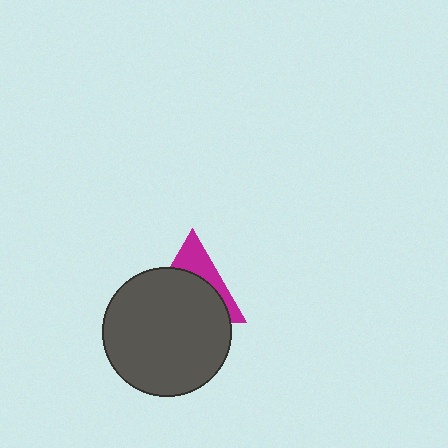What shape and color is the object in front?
The object in front is a dark gray circle.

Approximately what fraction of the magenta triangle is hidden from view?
Roughly 67% of the magenta triangle is hidden behind the dark gray circle.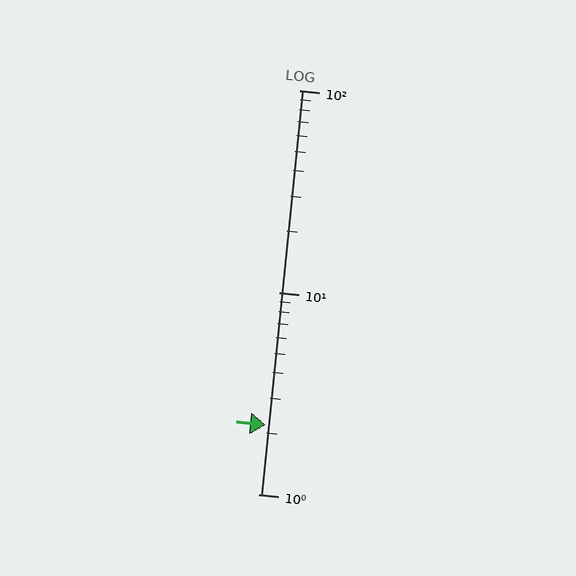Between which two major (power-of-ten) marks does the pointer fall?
The pointer is between 1 and 10.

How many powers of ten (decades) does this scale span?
The scale spans 2 decades, from 1 to 100.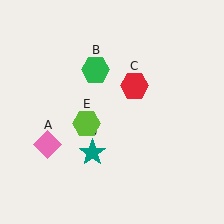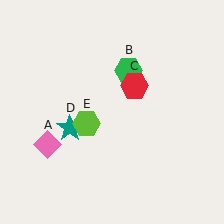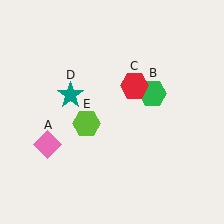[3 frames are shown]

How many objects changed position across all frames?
2 objects changed position: green hexagon (object B), teal star (object D).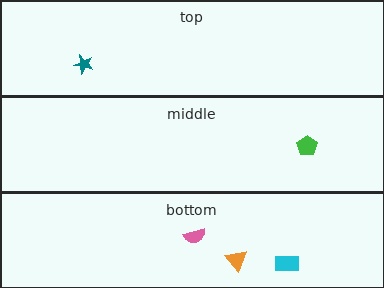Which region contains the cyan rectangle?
The bottom region.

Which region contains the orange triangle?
The bottom region.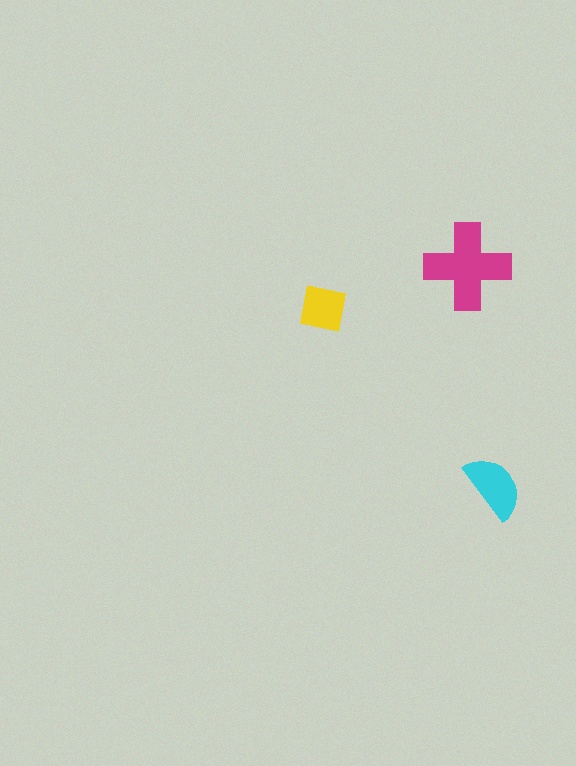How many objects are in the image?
There are 3 objects in the image.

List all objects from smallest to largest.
The yellow square, the cyan semicircle, the magenta cross.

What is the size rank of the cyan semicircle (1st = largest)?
2nd.